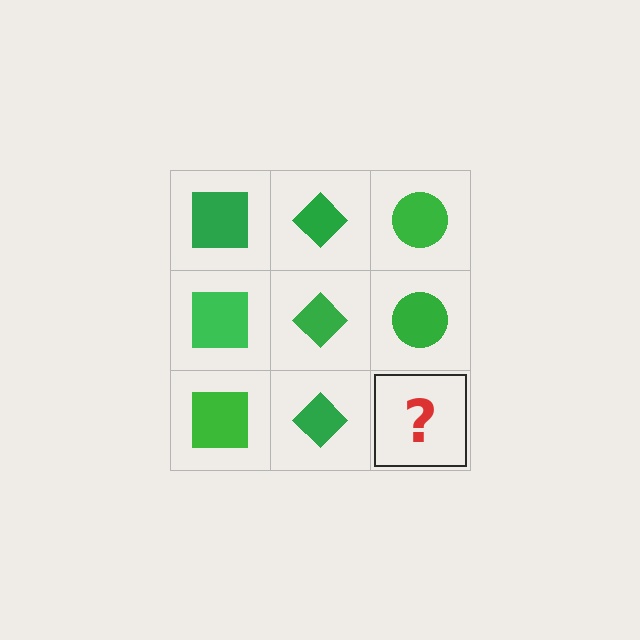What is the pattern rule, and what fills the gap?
The rule is that each column has a consistent shape. The gap should be filled with a green circle.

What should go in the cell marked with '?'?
The missing cell should contain a green circle.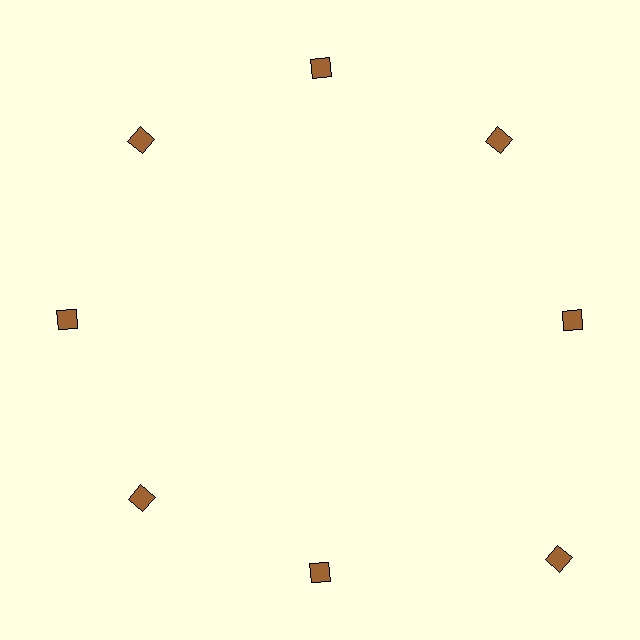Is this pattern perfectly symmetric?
No. The 8 brown diamonds are arranged in a ring, but one element near the 4 o'clock position is pushed outward from the center, breaking the 8-fold rotational symmetry.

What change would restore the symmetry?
The symmetry would be restored by moving it inward, back onto the ring so that all 8 diamonds sit at equal angles and equal distance from the center.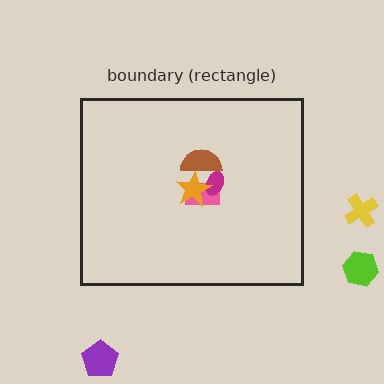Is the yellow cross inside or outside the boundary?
Outside.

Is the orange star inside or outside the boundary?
Inside.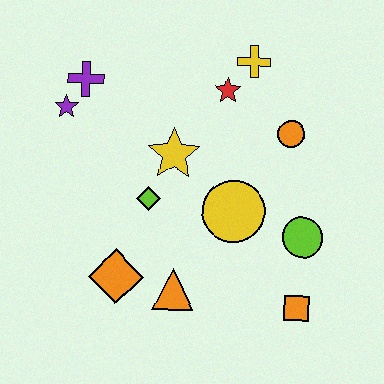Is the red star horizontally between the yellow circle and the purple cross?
Yes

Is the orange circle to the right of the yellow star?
Yes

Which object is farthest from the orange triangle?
The yellow cross is farthest from the orange triangle.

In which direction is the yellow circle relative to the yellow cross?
The yellow circle is below the yellow cross.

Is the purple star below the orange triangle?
No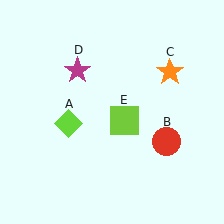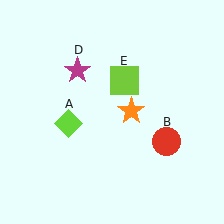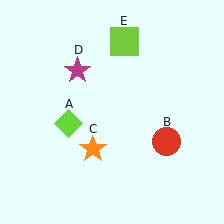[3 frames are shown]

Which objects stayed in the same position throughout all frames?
Lime diamond (object A) and red circle (object B) and magenta star (object D) remained stationary.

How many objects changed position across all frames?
2 objects changed position: orange star (object C), lime square (object E).